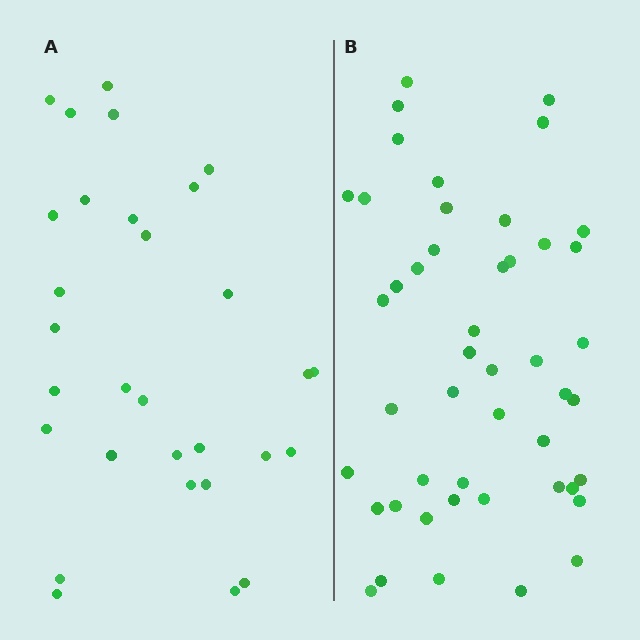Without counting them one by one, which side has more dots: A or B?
Region B (the right region) has more dots.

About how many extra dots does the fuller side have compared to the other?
Region B has approximately 15 more dots than region A.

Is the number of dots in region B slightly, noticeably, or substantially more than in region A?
Region B has substantially more. The ratio is roughly 1.6 to 1.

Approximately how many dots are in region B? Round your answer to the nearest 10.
About 50 dots. (The exact count is 47, which rounds to 50.)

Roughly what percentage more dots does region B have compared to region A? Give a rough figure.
About 55% more.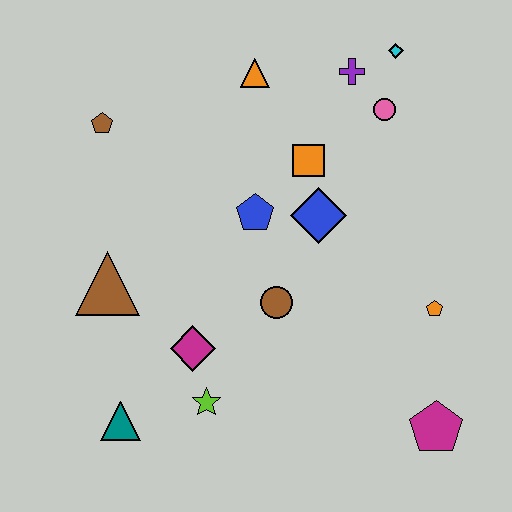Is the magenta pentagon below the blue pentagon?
Yes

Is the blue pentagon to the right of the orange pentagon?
No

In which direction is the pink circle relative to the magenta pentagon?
The pink circle is above the magenta pentagon.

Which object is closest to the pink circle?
The purple cross is closest to the pink circle.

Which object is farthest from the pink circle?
The teal triangle is farthest from the pink circle.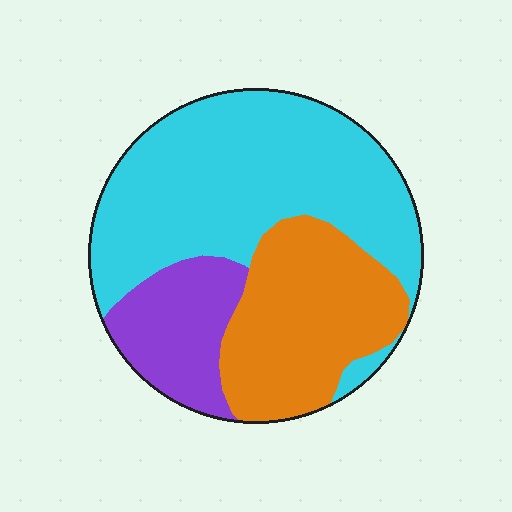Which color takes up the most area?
Cyan, at roughly 55%.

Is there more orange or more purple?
Orange.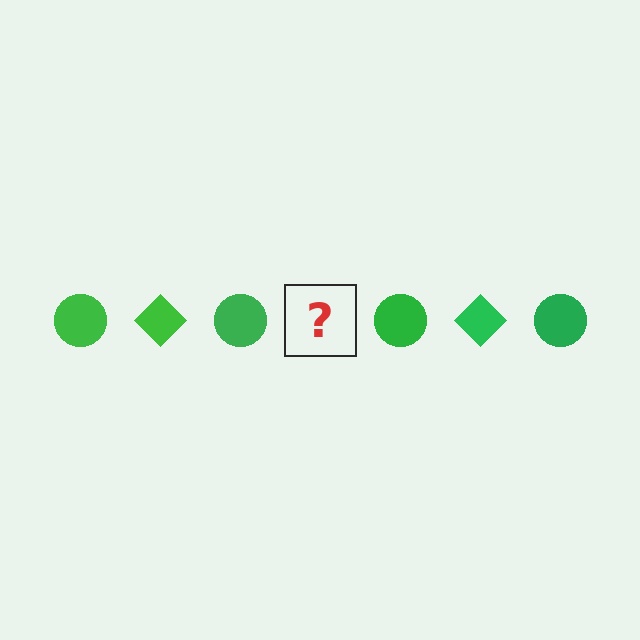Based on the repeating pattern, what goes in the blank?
The blank should be a green diamond.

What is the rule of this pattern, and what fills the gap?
The rule is that the pattern cycles through circle, diamond shapes in green. The gap should be filled with a green diamond.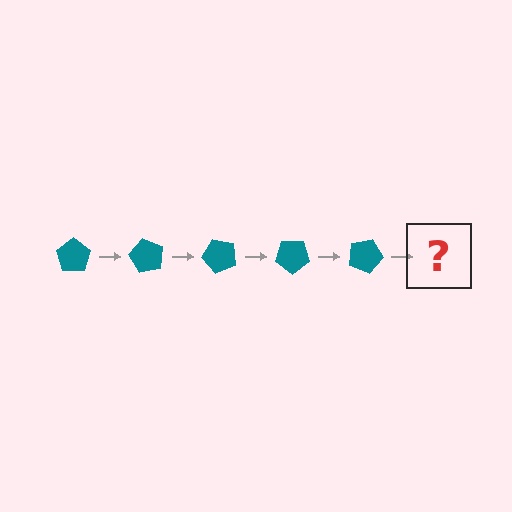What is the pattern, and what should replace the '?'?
The pattern is that the pentagon rotates 60 degrees each step. The '?' should be a teal pentagon rotated 300 degrees.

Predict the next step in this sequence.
The next step is a teal pentagon rotated 300 degrees.